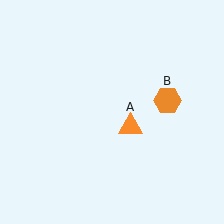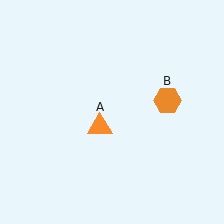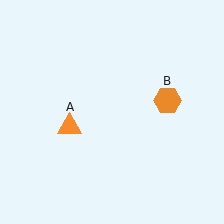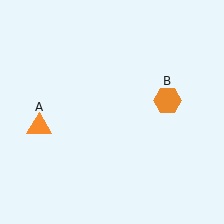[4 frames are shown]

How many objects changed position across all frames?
1 object changed position: orange triangle (object A).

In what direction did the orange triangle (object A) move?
The orange triangle (object A) moved left.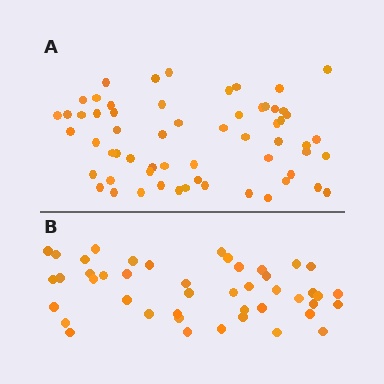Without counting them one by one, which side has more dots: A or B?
Region A (the top region) has more dots.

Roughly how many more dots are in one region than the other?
Region A has approximately 15 more dots than region B.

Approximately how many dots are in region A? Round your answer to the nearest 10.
About 60 dots.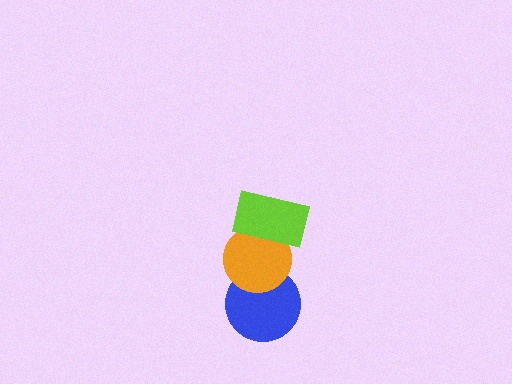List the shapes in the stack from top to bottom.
From top to bottom: the lime rectangle, the orange circle, the blue circle.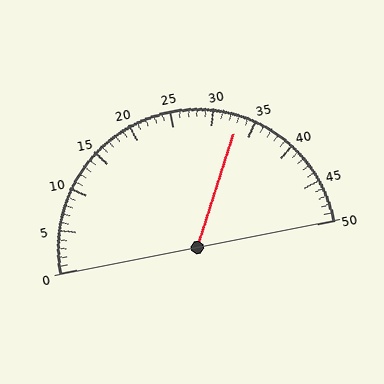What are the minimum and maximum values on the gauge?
The gauge ranges from 0 to 50.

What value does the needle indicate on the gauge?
The needle indicates approximately 33.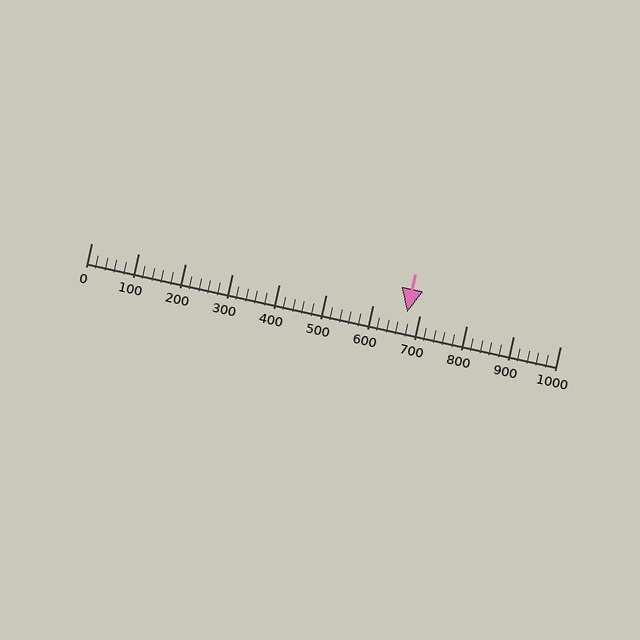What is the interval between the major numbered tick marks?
The major tick marks are spaced 100 units apart.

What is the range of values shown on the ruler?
The ruler shows values from 0 to 1000.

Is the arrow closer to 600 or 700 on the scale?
The arrow is closer to 700.